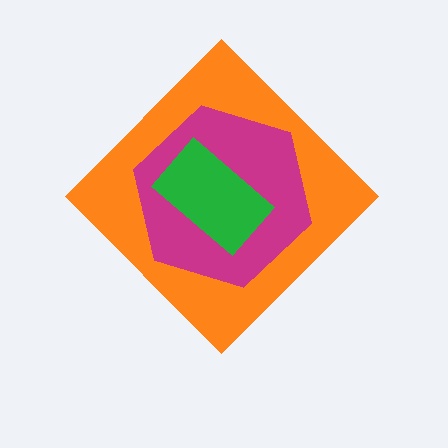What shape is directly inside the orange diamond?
The magenta hexagon.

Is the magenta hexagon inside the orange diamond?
Yes.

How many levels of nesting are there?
3.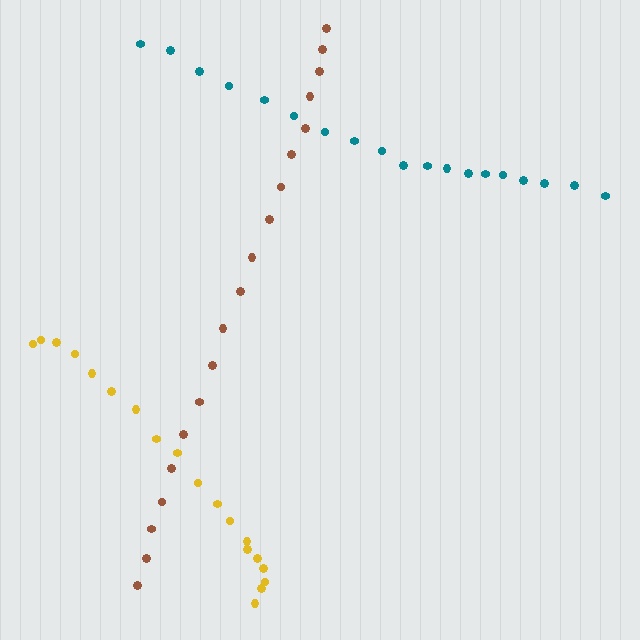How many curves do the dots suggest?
There are 3 distinct paths.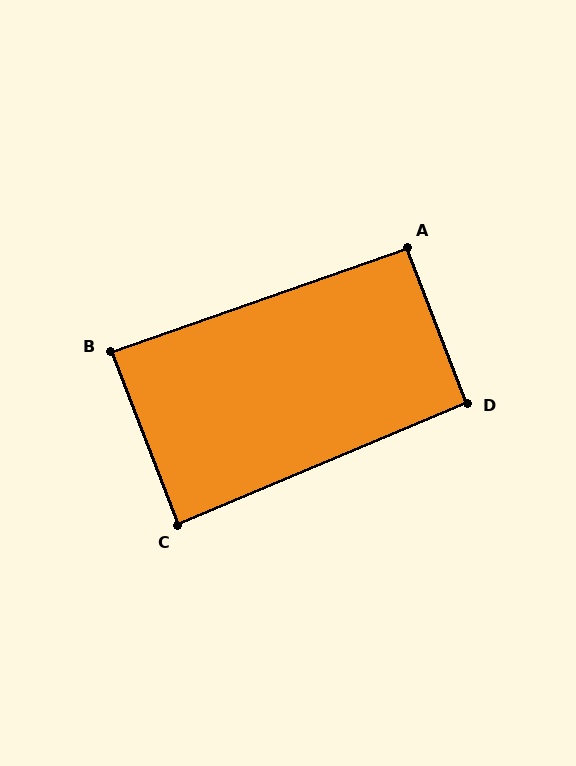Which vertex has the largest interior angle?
D, at approximately 92 degrees.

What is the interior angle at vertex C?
Approximately 88 degrees (approximately right).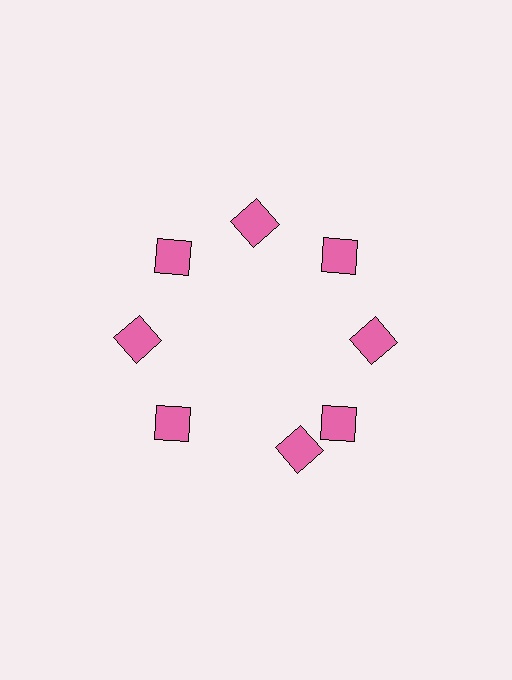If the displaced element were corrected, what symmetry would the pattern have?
It would have 8-fold rotational symmetry — the pattern would map onto itself every 45 degrees.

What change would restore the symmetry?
The symmetry would be restored by rotating it back into even spacing with its neighbors so that all 8 diamonds sit at equal angles and equal distance from the center.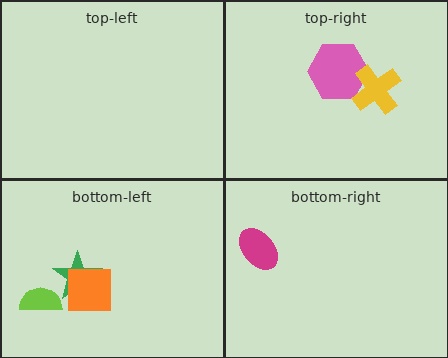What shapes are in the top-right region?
The pink hexagon, the yellow cross.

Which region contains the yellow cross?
The top-right region.